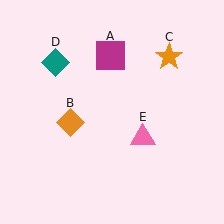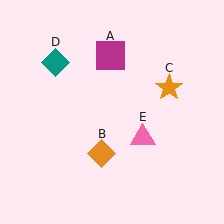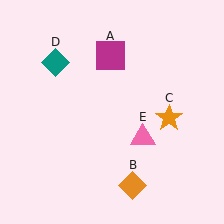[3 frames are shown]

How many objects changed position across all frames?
2 objects changed position: orange diamond (object B), orange star (object C).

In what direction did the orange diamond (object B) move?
The orange diamond (object B) moved down and to the right.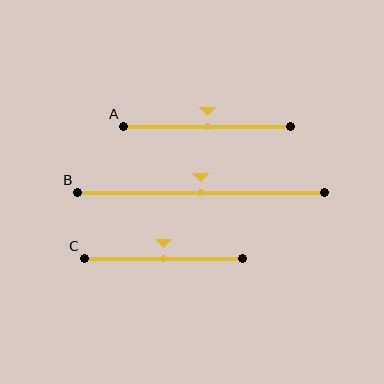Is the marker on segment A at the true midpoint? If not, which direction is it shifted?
Yes, the marker on segment A is at the true midpoint.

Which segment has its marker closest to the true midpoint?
Segment A has its marker closest to the true midpoint.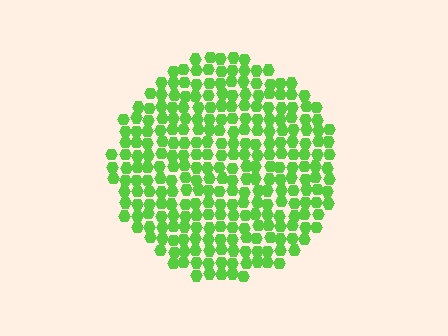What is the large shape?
The large shape is a circle.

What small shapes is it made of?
It is made of small hexagons.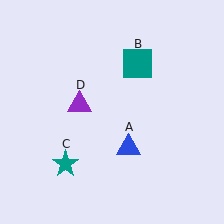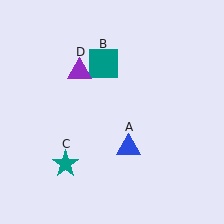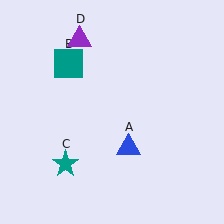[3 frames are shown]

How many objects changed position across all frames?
2 objects changed position: teal square (object B), purple triangle (object D).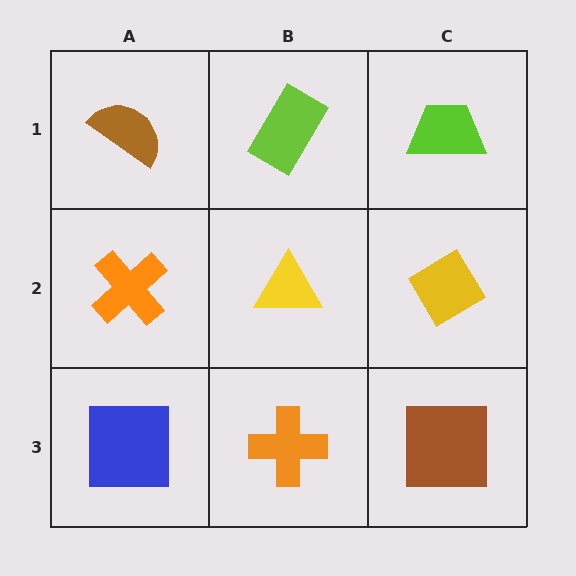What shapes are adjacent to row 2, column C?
A lime trapezoid (row 1, column C), a brown square (row 3, column C), a yellow triangle (row 2, column B).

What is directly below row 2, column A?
A blue square.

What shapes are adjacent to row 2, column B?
A lime rectangle (row 1, column B), an orange cross (row 3, column B), an orange cross (row 2, column A), a yellow diamond (row 2, column C).